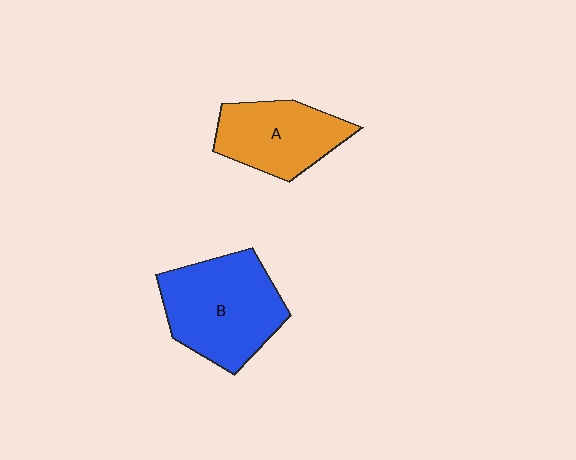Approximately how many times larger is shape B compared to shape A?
Approximately 1.4 times.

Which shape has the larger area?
Shape B (blue).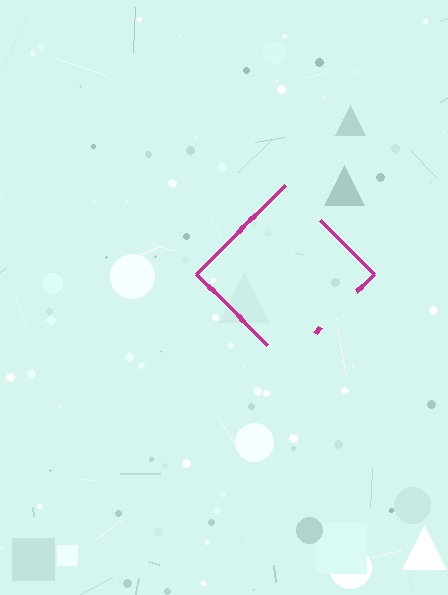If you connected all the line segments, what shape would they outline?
They would outline a diamond.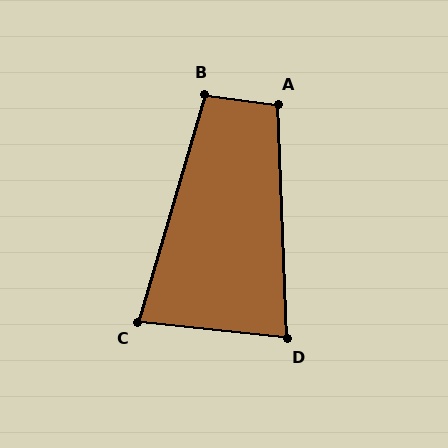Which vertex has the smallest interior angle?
C, at approximately 80 degrees.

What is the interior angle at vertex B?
Approximately 98 degrees (obtuse).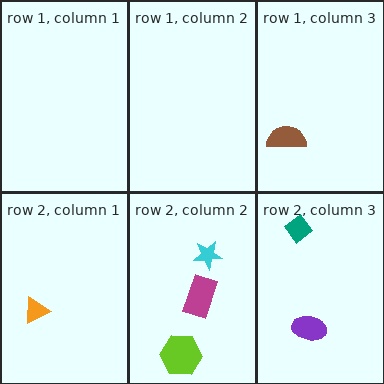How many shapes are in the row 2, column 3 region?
2.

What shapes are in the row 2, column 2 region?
The cyan star, the lime hexagon, the magenta rectangle.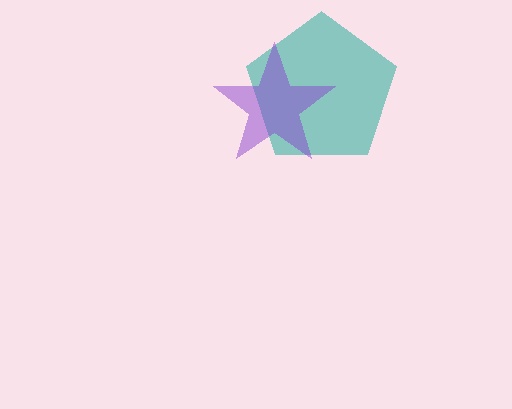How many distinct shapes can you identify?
There are 2 distinct shapes: a teal pentagon, a purple star.